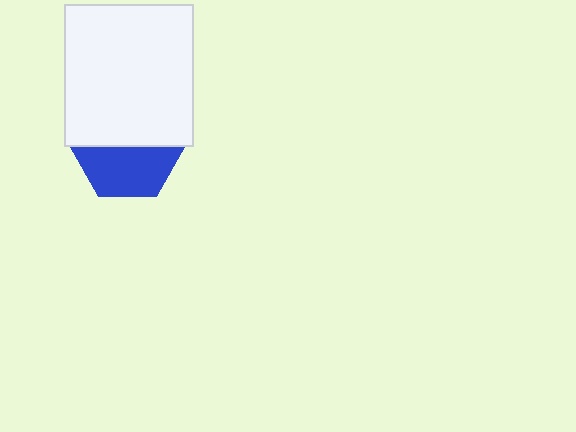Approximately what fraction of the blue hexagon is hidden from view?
Roughly 52% of the blue hexagon is hidden behind the white rectangle.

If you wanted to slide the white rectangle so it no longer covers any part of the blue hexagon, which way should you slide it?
Slide it up — that is the most direct way to separate the two shapes.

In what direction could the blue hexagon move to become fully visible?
The blue hexagon could move down. That would shift it out from behind the white rectangle entirely.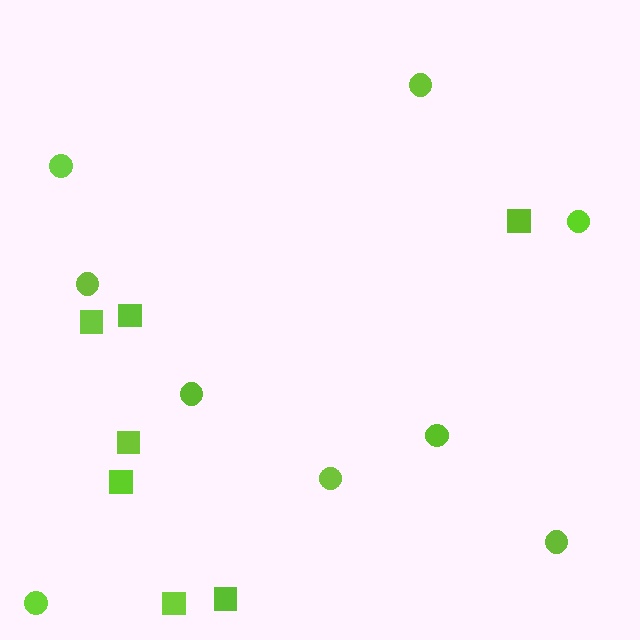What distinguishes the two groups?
There are 2 groups: one group of circles (9) and one group of squares (7).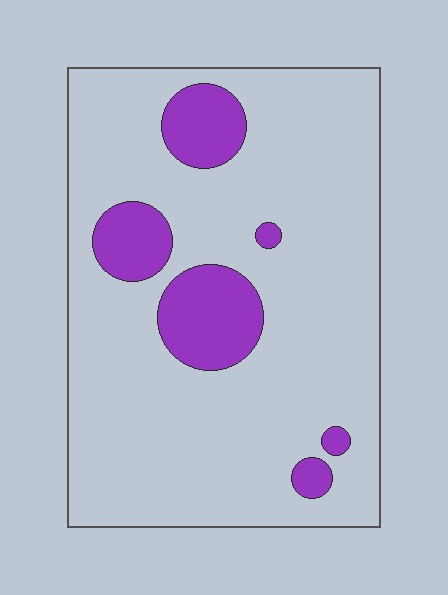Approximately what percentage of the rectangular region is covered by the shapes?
Approximately 15%.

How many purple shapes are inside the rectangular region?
6.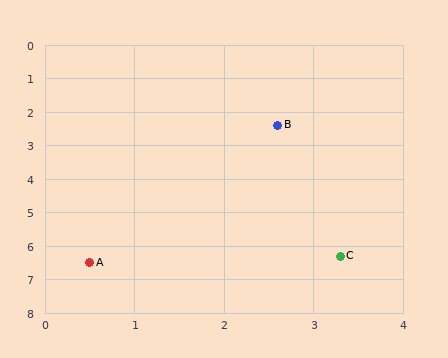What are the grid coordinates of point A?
Point A is at approximately (0.5, 6.5).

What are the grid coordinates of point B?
Point B is at approximately (2.6, 2.4).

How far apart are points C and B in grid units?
Points C and B are about 4.0 grid units apart.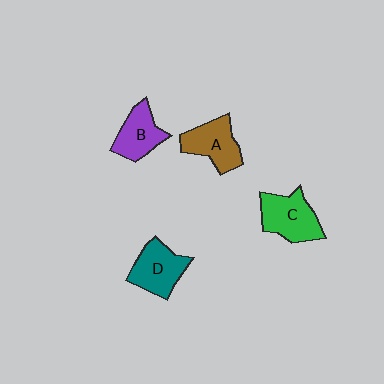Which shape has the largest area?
Shape C (green).